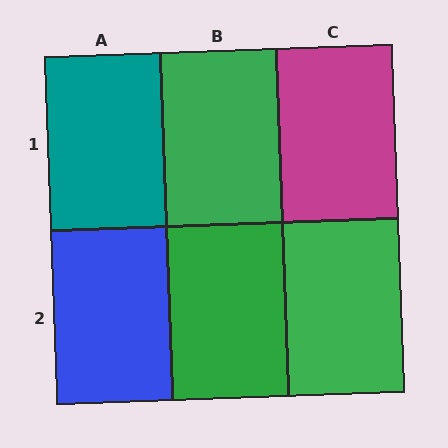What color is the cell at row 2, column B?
Green.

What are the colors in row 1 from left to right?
Teal, green, magenta.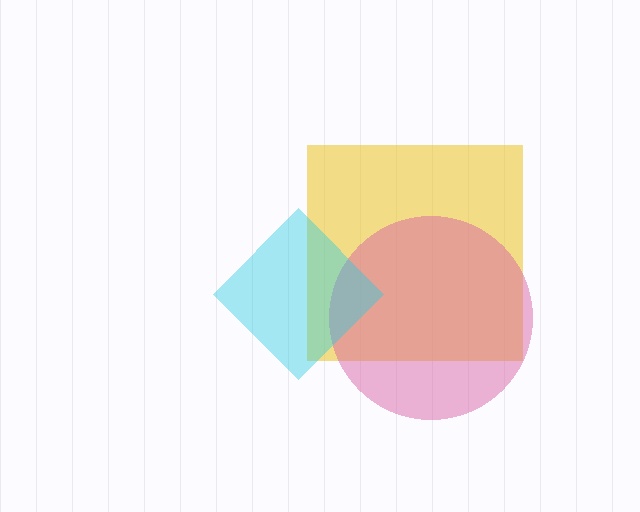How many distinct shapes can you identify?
There are 3 distinct shapes: a yellow square, a pink circle, a cyan diamond.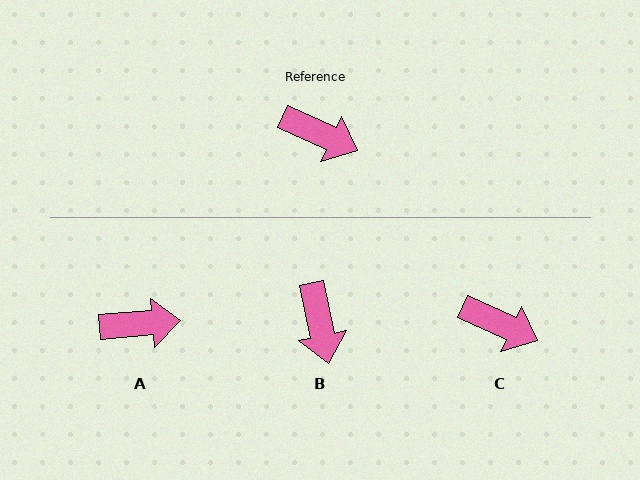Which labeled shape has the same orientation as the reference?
C.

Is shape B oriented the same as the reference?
No, it is off by about 53 degrees.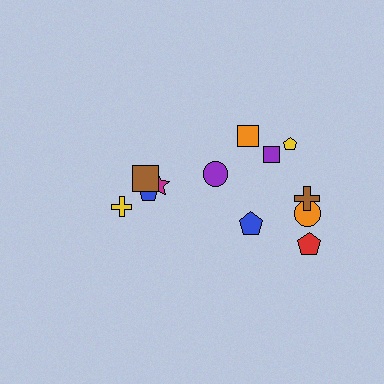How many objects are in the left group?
There are 4 objects.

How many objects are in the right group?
There are 8 objects.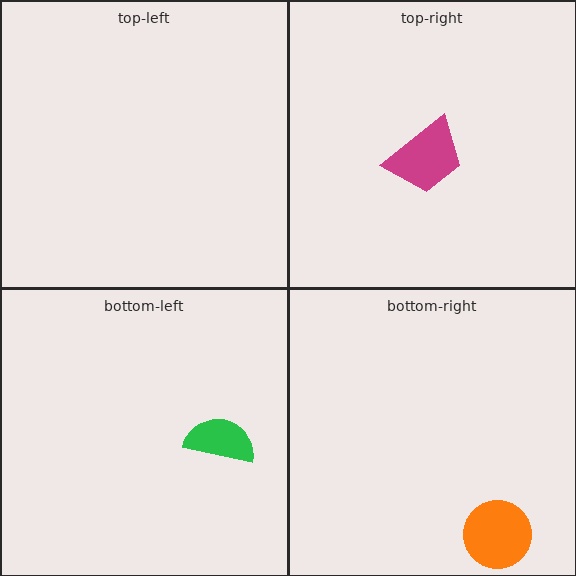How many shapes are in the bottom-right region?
1.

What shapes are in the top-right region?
The magenta trapezoid.